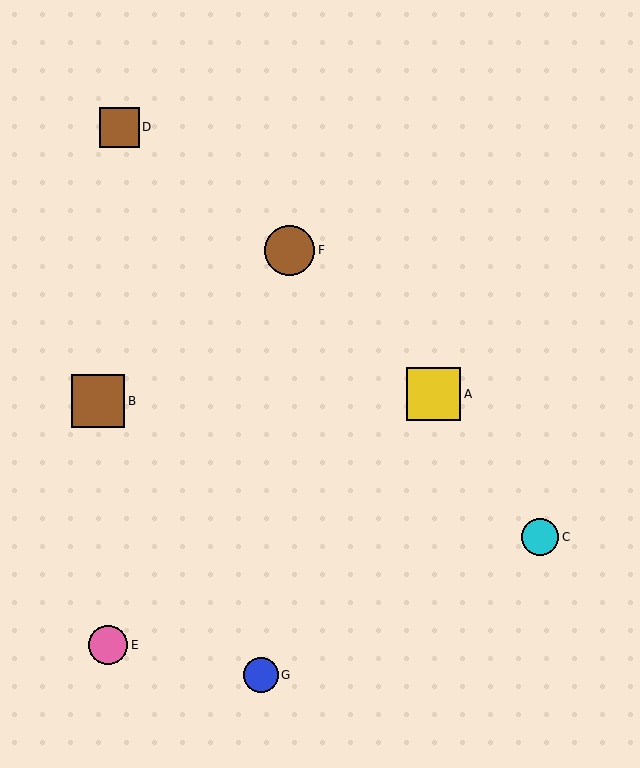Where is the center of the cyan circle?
The center of the cyan circle is at (540, 537).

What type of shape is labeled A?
Shape A is a yellow square.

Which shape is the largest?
The yellow square (labeled A) is the largest.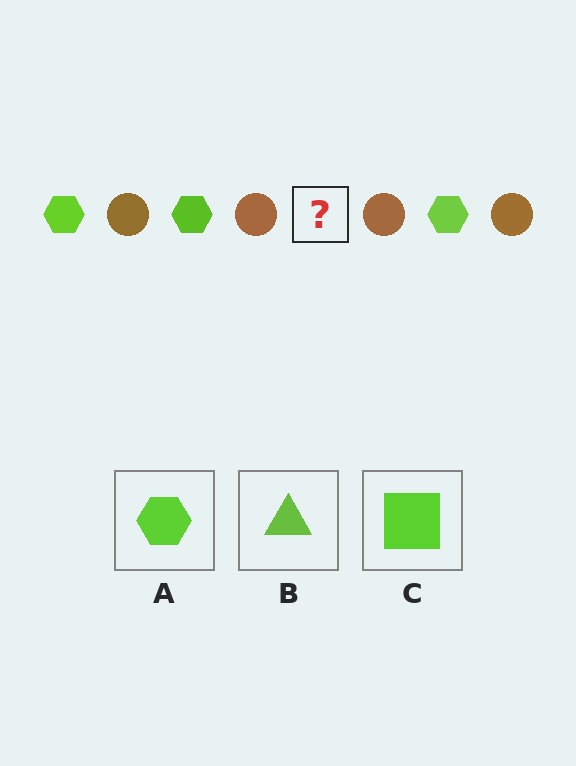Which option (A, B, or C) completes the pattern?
A.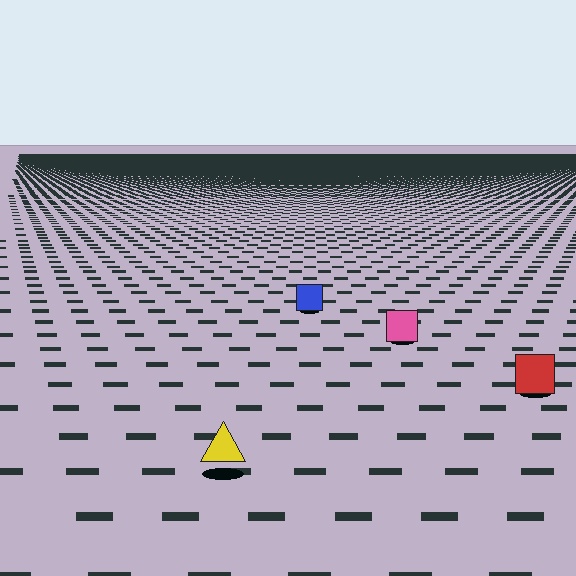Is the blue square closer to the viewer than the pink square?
No. The pink square is closer — you can tell from the texture gradient: the ground texture is coarser near it.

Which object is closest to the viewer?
The yellow triangle is closest. The texture marks near it are larger and more spread out.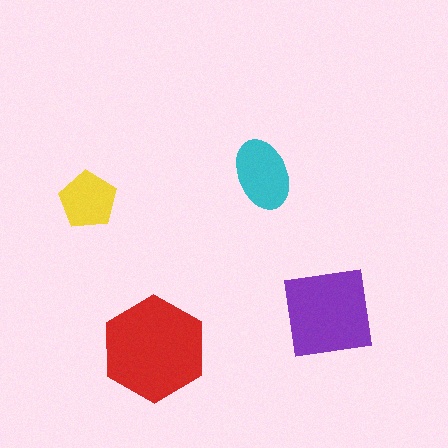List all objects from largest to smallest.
The red hexagon, the purple square, the cyan ellipse, the yellow pentagon.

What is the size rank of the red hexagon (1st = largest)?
1st.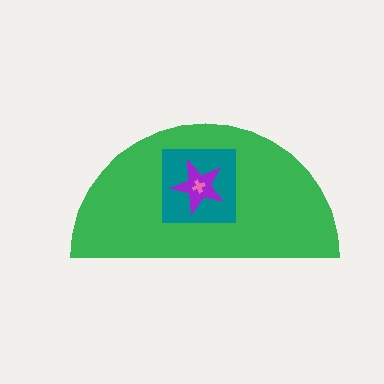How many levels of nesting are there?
4.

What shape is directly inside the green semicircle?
The teal square.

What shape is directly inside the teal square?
The purple star.